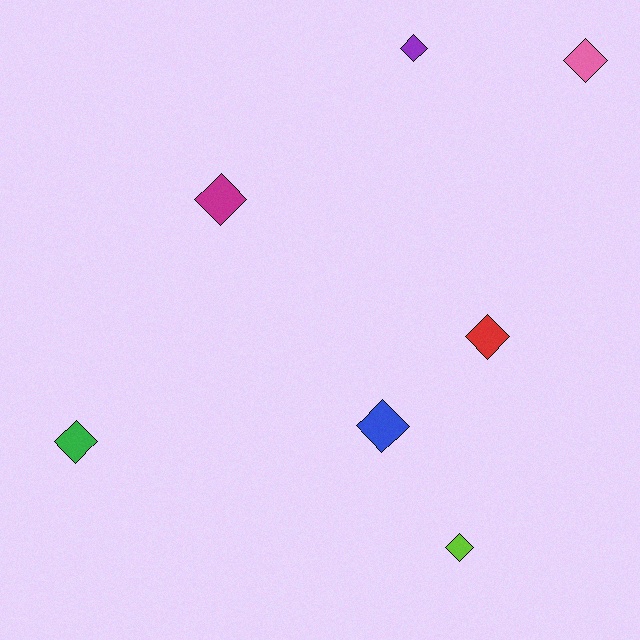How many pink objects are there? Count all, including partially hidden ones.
There is 1 pink object.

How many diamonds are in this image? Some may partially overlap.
There are 7 diamonds.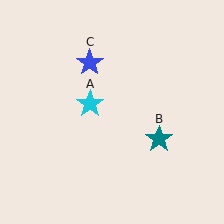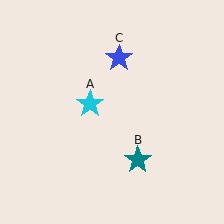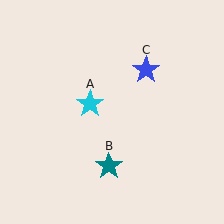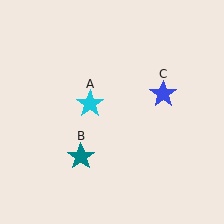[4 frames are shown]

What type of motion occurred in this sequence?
The teal star (object B), blue star (object C) rotated clockwise around the center of the scene.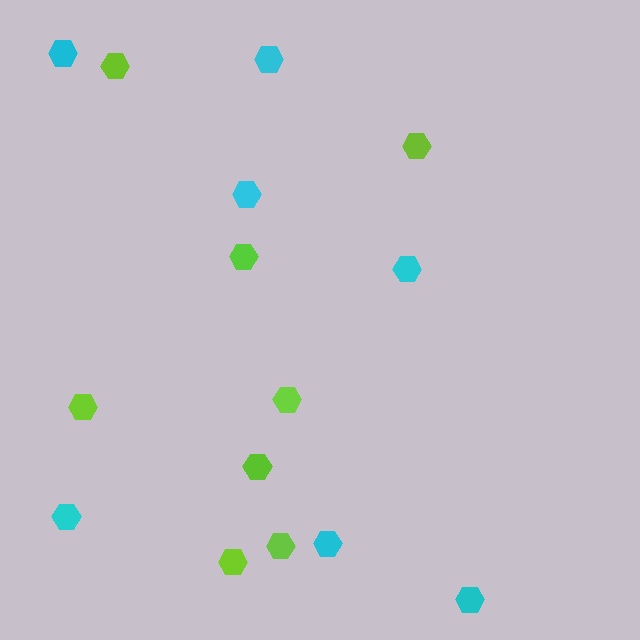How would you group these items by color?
There are 2 groups: one group of lime hexagons (8) and one group of cyan hexagons (7).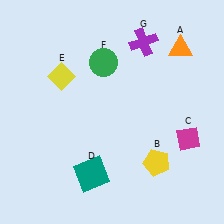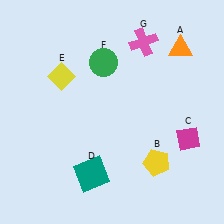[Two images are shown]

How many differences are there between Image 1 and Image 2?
There is 1 difference between the two images.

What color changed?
The cross (G) changed from purple in Image 1 to pink in Image 2.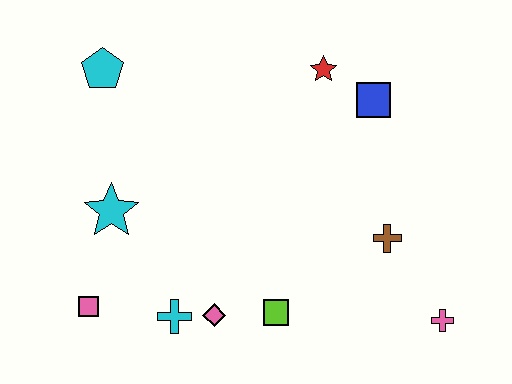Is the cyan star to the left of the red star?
Yes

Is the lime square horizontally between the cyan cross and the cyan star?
No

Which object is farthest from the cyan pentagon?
The pink cross is farthest from the cyan pentagon.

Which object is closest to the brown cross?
The pink cross is closest to the brown cross.